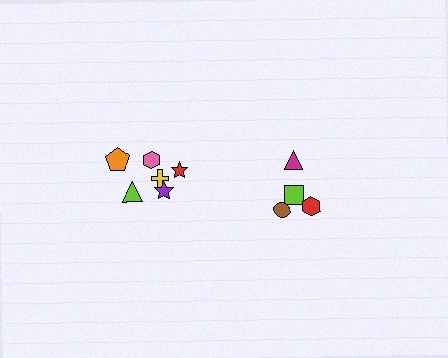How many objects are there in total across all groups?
There are 10 objects.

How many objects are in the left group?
There are 6 objects.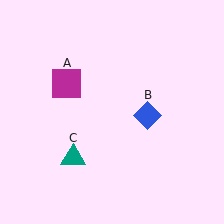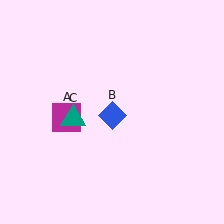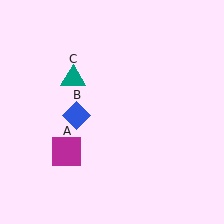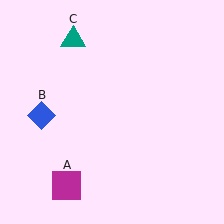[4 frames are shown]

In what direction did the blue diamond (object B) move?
The blue diamond (object B) moved left.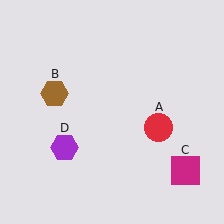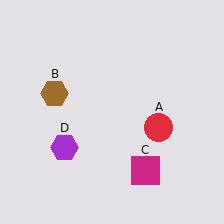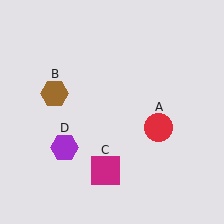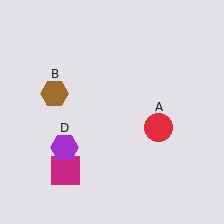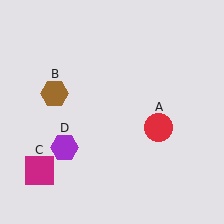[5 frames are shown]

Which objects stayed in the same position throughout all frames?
Red circle (object A) and brown hexagon (object B) and purple hexagon (object D) remained stationary.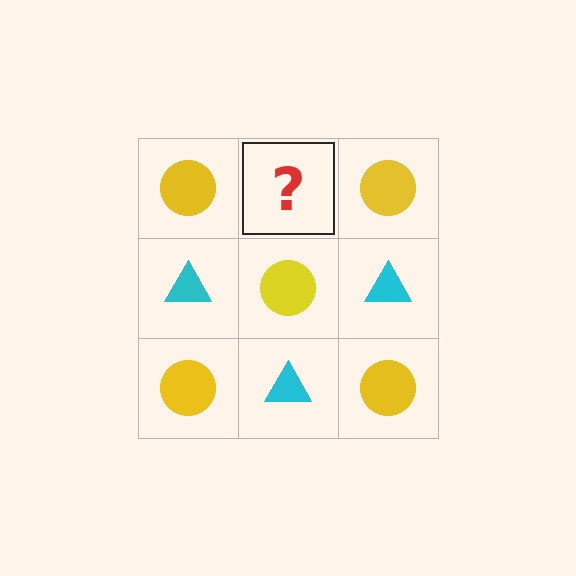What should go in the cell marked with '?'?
The missing cell should contain a cyan triangle.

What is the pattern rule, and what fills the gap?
The rule is that it alternates yellow circle and cyan triangle in a checkerboard pattern. The gap should be filled with a cyan triangle.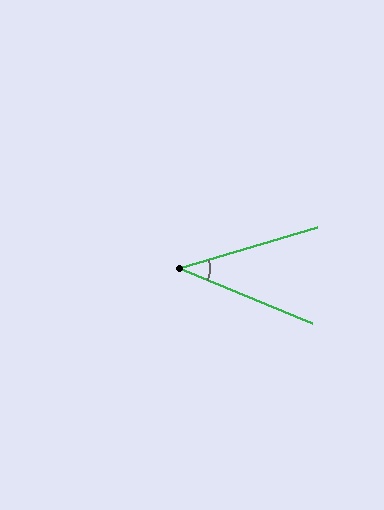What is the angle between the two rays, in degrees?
Approximately 39 degrees.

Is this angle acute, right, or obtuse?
It is acute.